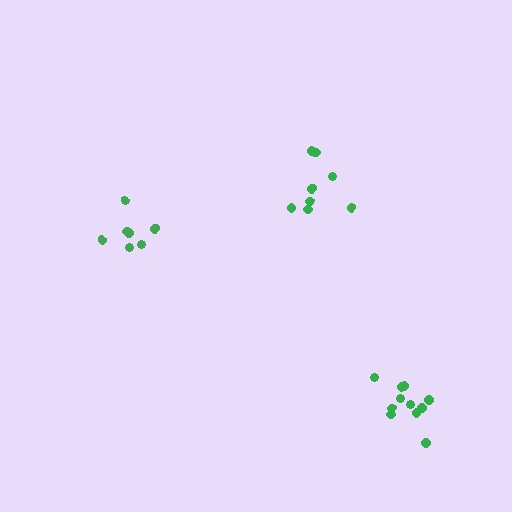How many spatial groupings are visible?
There are 3 spatial groupings.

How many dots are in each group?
Group 1: 11 dots, Group 2: 8 dots, Group 3: 7 dots (26 total).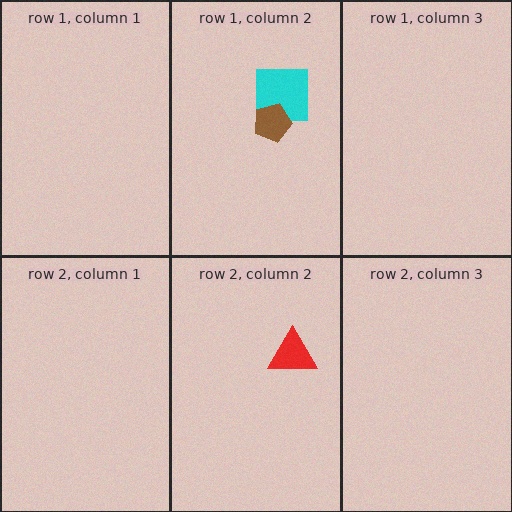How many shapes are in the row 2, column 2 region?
1.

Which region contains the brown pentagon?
The row 1, column 2 region.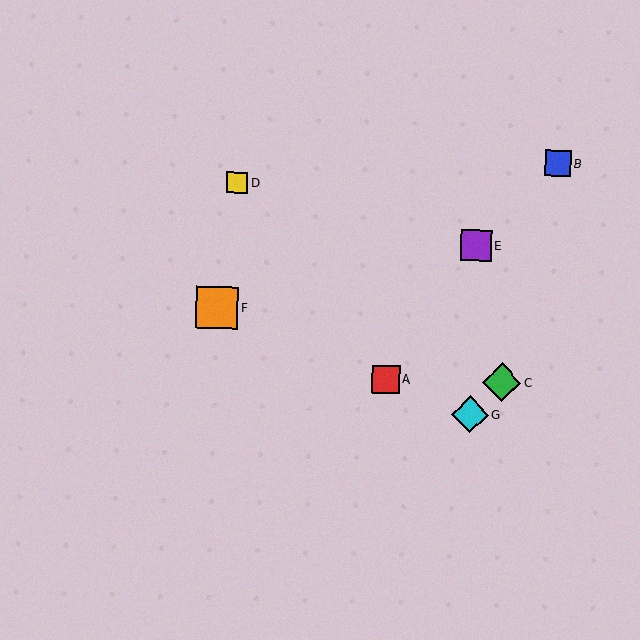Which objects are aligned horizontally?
Objects A, C are aligned horizontally.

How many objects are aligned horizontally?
2 objects (A, C) are aligned horizontally.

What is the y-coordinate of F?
Object F is at y≈308.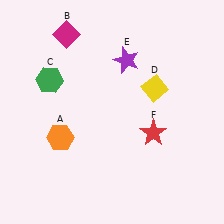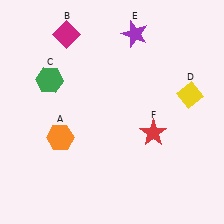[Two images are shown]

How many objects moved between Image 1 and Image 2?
2 objects moved between the two images.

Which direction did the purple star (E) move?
The purple star (E) moved up.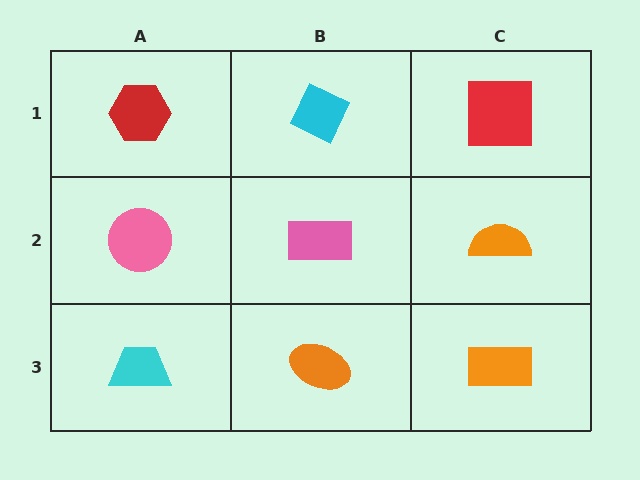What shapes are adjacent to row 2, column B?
A cyan diamond (row 1, column B), an orange ellipse (row 3, column B), a pink circle (row 2, column A), an orange semicircle (row 2, column C).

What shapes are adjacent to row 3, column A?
A pink circle (row 2, column A), an orange ellipse (row 3, column B).